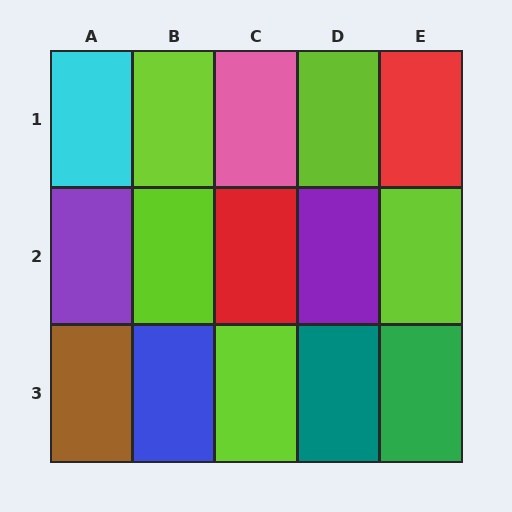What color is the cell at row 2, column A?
Purple.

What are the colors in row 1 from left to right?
Cyan, lime, pink, lime, red.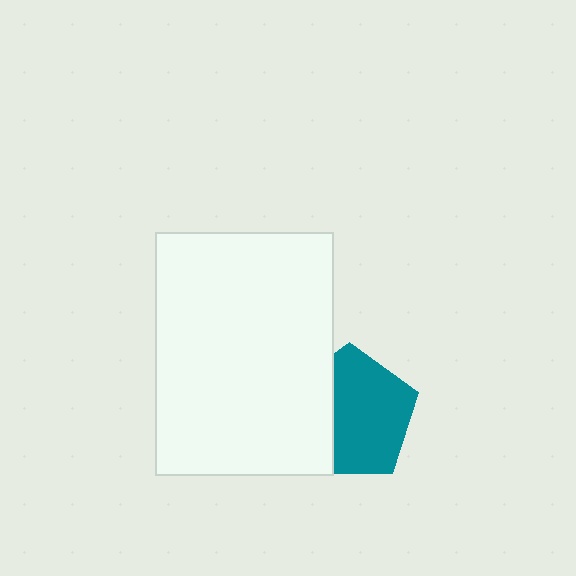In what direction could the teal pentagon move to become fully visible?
The teal pentagon could move right. That would shift it out from behind the white rectangle entirely.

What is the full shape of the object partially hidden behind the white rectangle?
The partially hidden object is a teal pentagon.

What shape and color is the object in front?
The object in front is a white rectangle.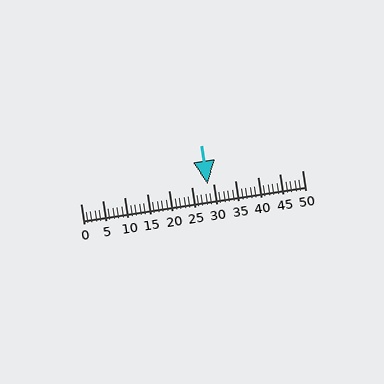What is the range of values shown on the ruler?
The ruler shows values from 0 to 50.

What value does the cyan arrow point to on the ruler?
The cyan arrow points to approximately 29.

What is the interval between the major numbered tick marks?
The major tick marks are spaced 5 units apart.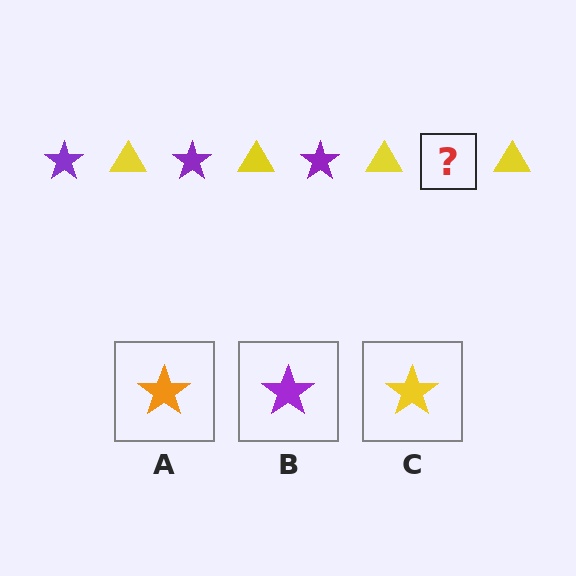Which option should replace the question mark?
Option B.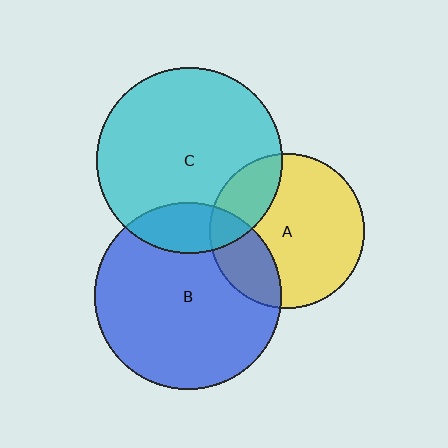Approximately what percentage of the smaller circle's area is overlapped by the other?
Approximately 25%.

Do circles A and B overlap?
Yes.